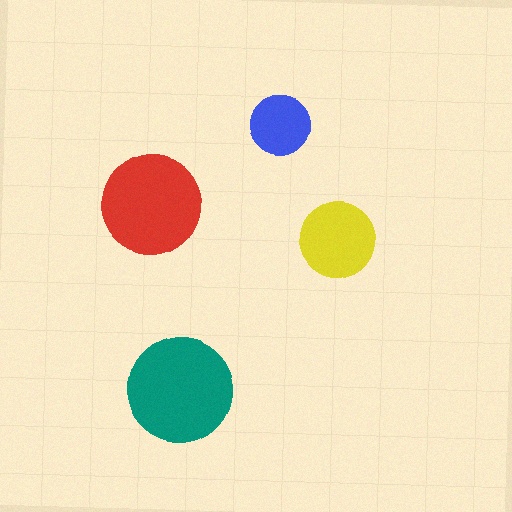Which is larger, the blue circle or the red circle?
The red one.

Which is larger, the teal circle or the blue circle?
The teal one.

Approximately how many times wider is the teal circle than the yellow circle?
About 1.5 times wider.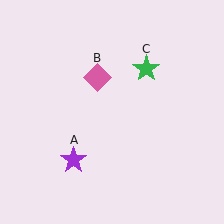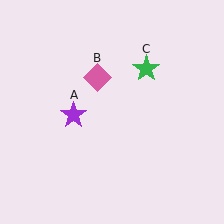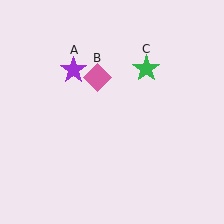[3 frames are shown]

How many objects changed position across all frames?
1 object changed position: purple star (object A).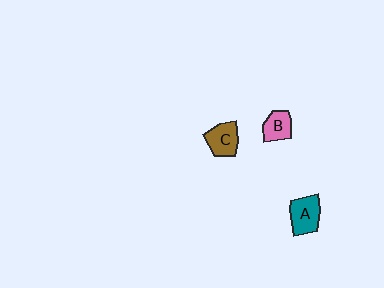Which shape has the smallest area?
Shape B (pink).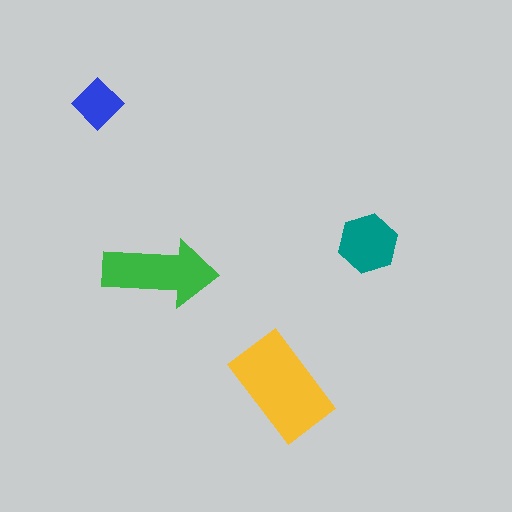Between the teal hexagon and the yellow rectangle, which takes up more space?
The yellow rectangle.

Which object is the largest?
The yellow rectangle.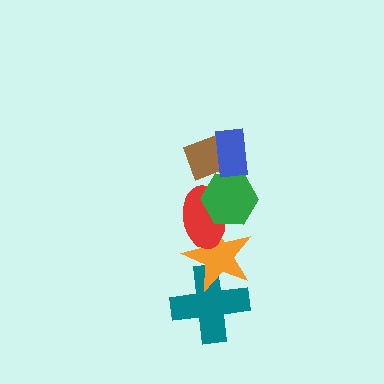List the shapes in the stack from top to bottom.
From top to bottom: the blue rectangle, the brown diamond, the green hexagon, the red ellipse, the orange star, the teal cross.